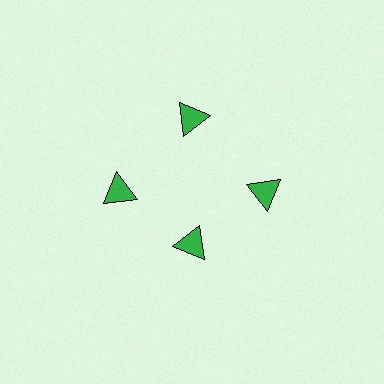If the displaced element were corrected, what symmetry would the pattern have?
It would have 4-fold rotational symmetry — the pattern would map onto itself every 90 degrees.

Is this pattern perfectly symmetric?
No. The 4 green triangles are arranged in a ring, but one element near the 6 o'clock position is pulled inward toward the center, breaking the 4-fold rotational symmetry.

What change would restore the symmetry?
The symmetry would be restored by moving it outward, back onto the ring so that all 4 triangles sit at equal angles and equal distance from the center.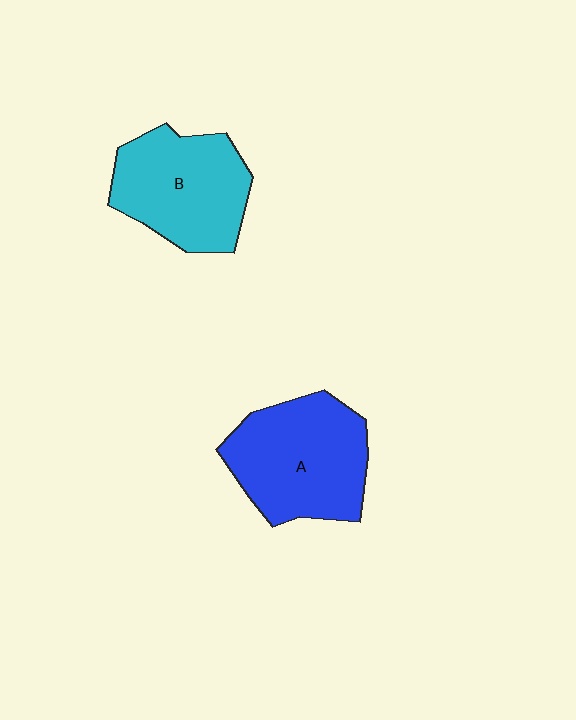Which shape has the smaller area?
Shape B (cyan).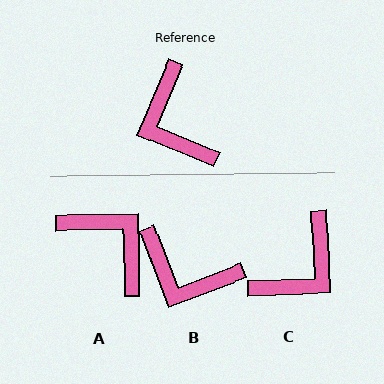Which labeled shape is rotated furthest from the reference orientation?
A, about 157 degrees away.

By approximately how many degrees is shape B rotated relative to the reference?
Approximately 44 degrees counter-clockwise.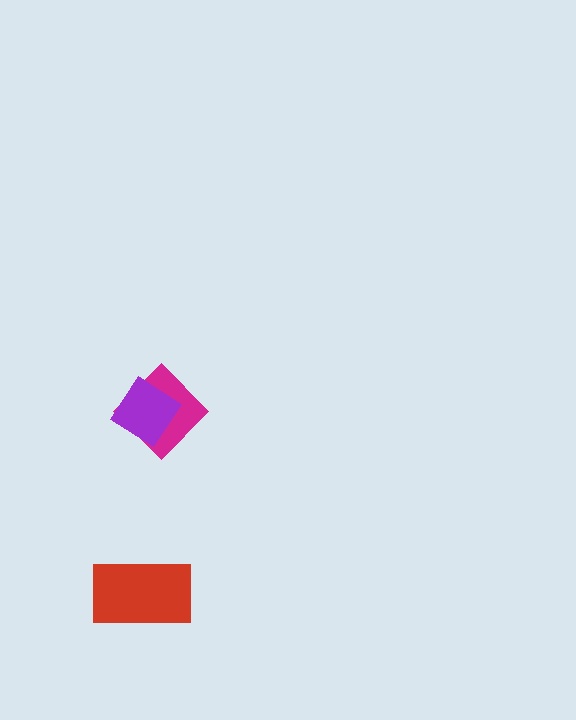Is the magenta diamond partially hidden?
Yes, it is partially covered by another shape.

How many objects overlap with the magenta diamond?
1 object overlaps with the magenta diamond.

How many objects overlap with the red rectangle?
0 objects overlap with the red rectangle.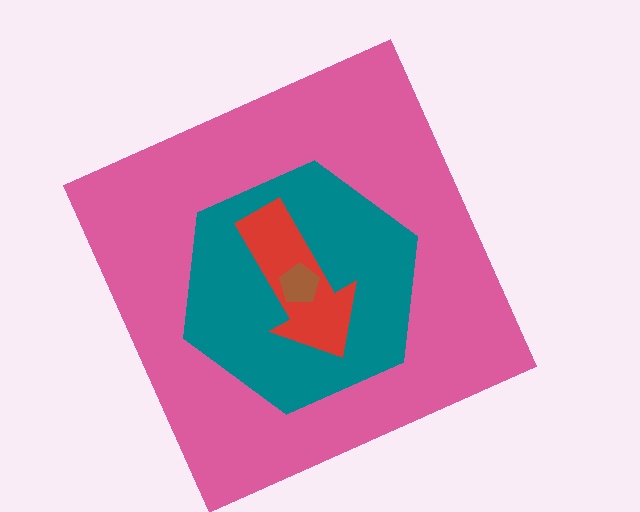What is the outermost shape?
The pink square.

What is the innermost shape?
The brown pentagon.